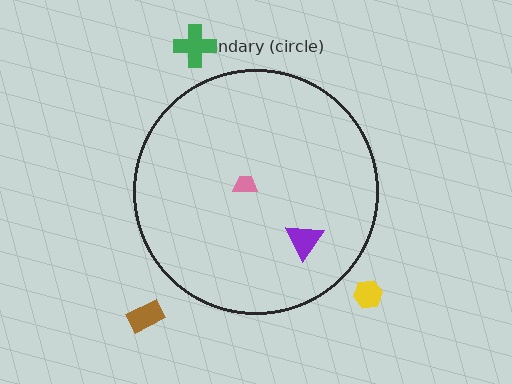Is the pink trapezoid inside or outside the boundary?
Inside.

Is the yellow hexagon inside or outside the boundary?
Outside.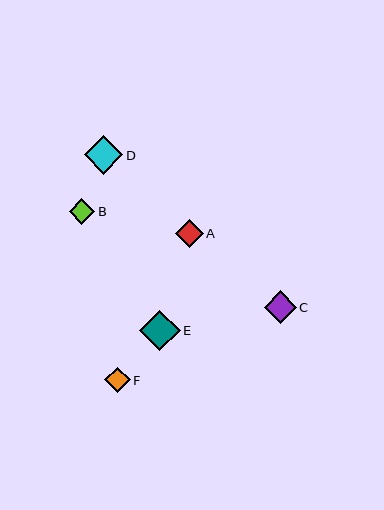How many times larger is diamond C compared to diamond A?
Diamond C is approximately 1.2 times the size of diamond A.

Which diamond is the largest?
Diamond E is the largest with a size of approximately 40 pixels.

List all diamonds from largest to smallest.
From largest to smallest: E, D, C, A, B, F.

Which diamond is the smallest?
Diamond F is the smallest with a size of approximately 25 pixels.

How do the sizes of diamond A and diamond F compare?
Diamond A and diamond F are approximately the same size.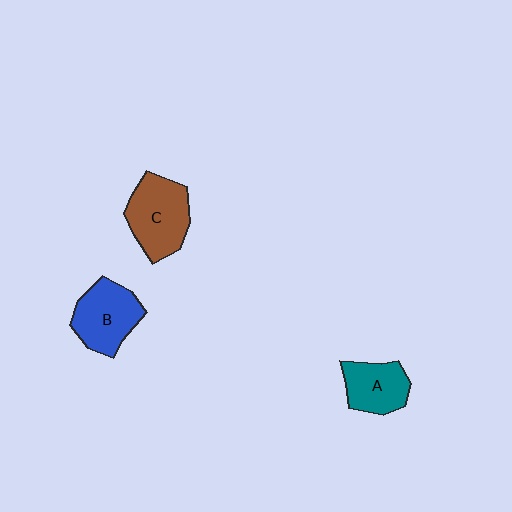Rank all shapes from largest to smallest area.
From largest to smallest: C (brown), B (blue), A (teal).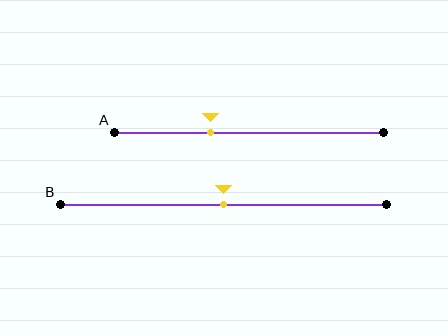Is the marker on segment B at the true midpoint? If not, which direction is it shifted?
Yes, the marker on segment B is at the true midpoint.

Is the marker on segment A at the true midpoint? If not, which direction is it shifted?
No, the marker on segment A is shifted to the left by about 14% of the segment length.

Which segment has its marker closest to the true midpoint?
Segment B has its marker closest to the true midpoint.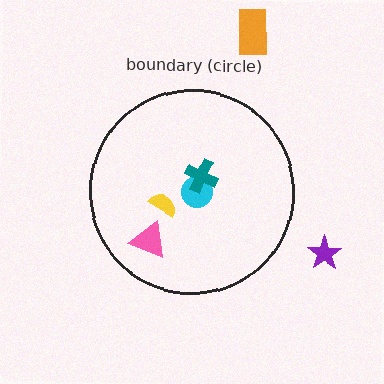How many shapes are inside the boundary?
4 inside, 2 outside.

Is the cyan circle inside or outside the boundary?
Inside.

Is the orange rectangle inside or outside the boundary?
Outside.